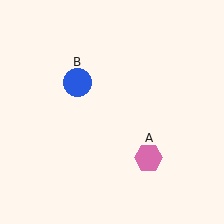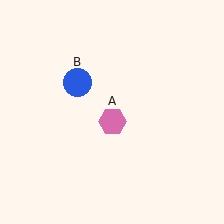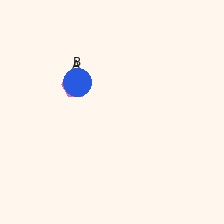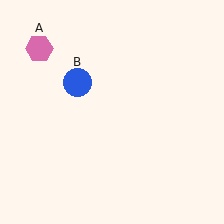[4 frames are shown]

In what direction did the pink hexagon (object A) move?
The pink hexagon (object A) moved up and to the left.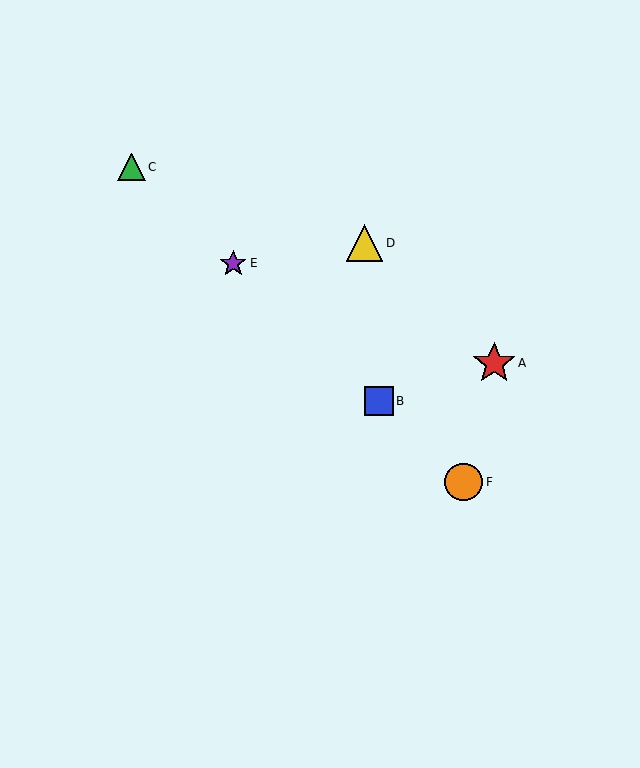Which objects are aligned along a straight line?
Objects B, C, E, F are aligned along a straight line.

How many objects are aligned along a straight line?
4 objects (B, C, E, F) are aligned along a straight line.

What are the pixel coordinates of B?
Object B is at (379, 401).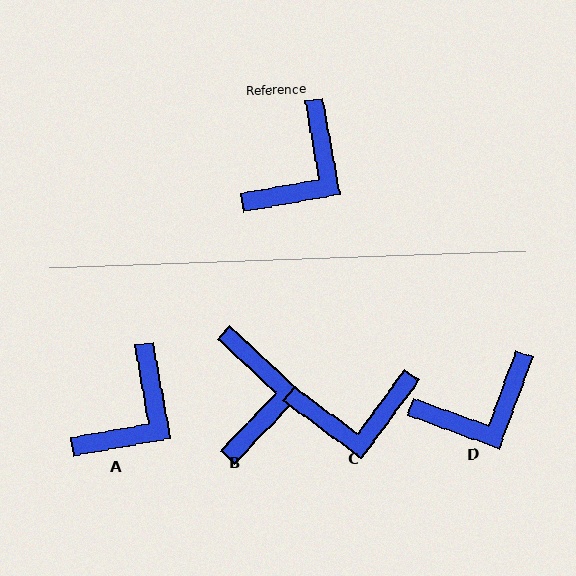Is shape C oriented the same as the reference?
No, it is off by about 46 degrees.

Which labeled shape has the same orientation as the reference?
A.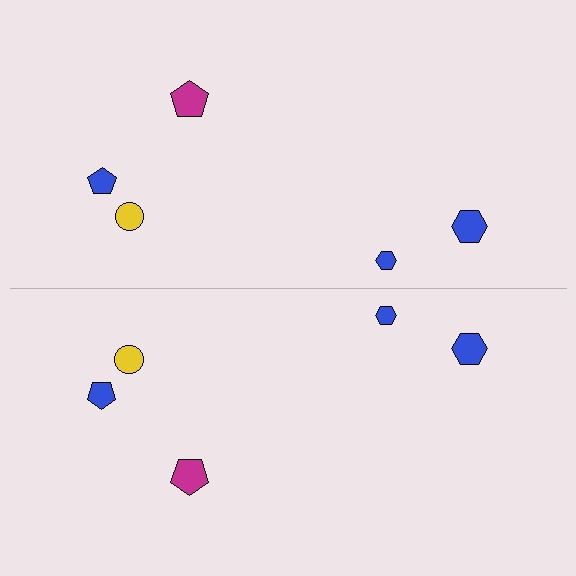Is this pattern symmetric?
Yes, this pattern has bilateral (reflection) symmetry.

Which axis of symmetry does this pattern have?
The pattern has a horizontal axis of symmetry running through the center of the image.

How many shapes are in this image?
There are 10 shapes in this image.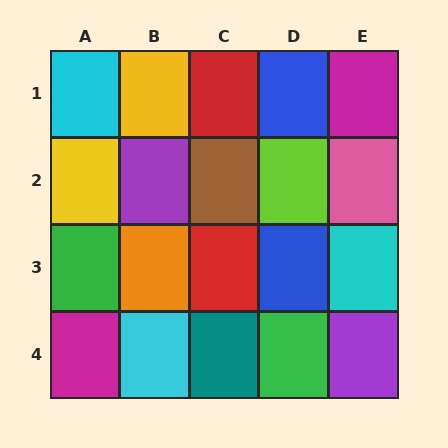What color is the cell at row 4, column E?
Purple.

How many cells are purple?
2 cells are purple.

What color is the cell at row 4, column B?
Cyan.